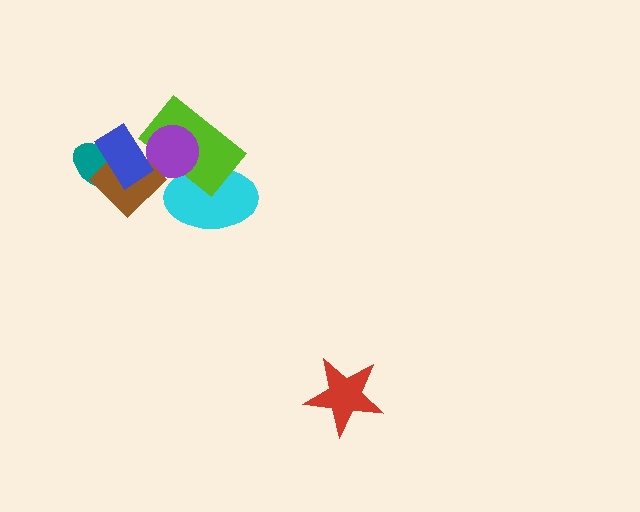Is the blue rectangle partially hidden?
No, no other shape covers it.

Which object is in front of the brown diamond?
The blue rectangle is in front of the brown diamond.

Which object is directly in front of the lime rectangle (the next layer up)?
The purple circle is directly in front of the lime rectangle.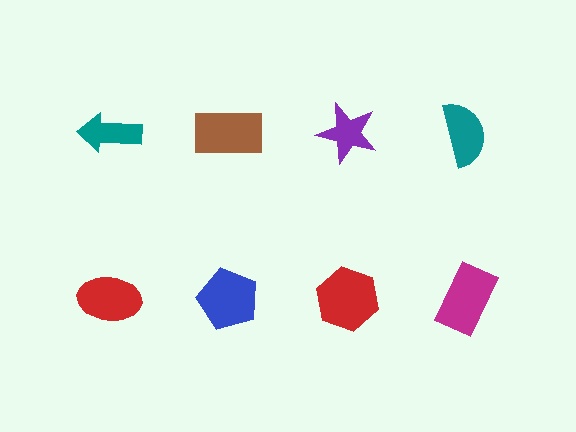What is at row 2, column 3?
A red hexagon.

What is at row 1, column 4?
A teal semicircle.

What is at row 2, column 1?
A red ellipse.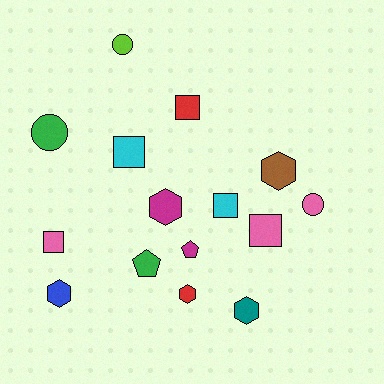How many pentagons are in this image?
There are 2 pentagons.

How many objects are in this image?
There are 15 objects.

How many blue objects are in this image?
There is 1 blue object.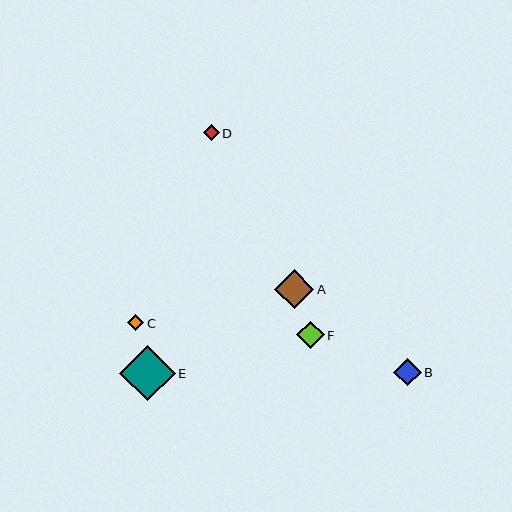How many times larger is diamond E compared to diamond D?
Diamond E is approximately 3.4 times the size of diamond D.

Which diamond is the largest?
Diamond E is the largest with a size of approximately 55 pixels.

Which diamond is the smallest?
Diamond C is the smallest with a size of approximately 16 pixels.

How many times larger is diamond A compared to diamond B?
Diamond A is approximately 1.4 times the size of diamond B.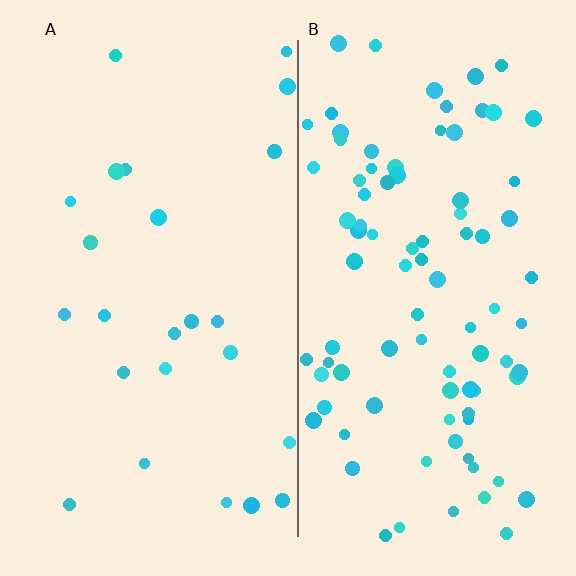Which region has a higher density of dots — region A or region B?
B (the right).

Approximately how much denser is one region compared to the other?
Approximately 3.7× — region B over region A.